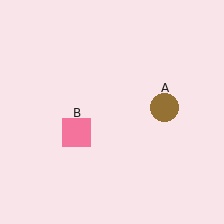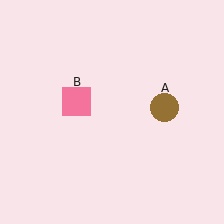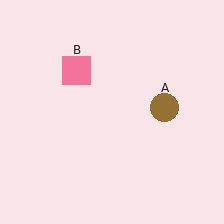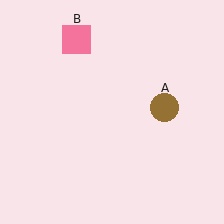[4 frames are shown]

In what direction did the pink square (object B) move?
The pink square (object B) moved up.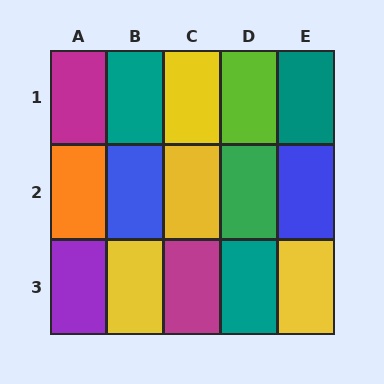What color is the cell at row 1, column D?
Lime.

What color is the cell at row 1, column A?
Magenta.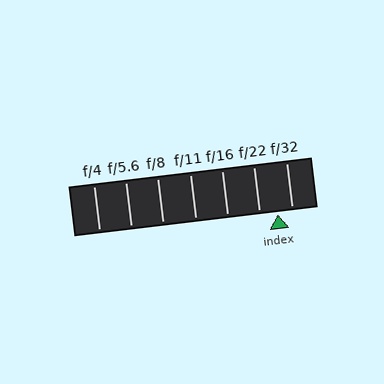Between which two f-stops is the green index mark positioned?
The index mark is between f/22 and f/32.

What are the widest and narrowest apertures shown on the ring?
The widest aperture shown is f/4 and the narrowest is f/32.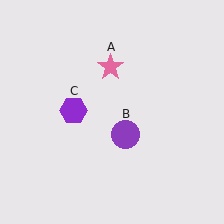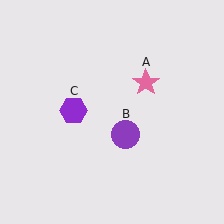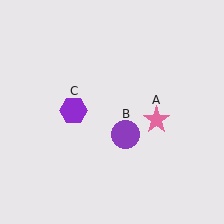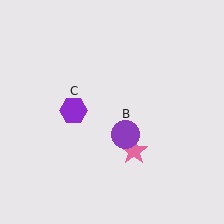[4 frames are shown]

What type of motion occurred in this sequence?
The pink star (object A) rotated clockwise around the center of the scene.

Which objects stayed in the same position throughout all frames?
Purple circle (object B) and purple hexagon (object C) remained stationary.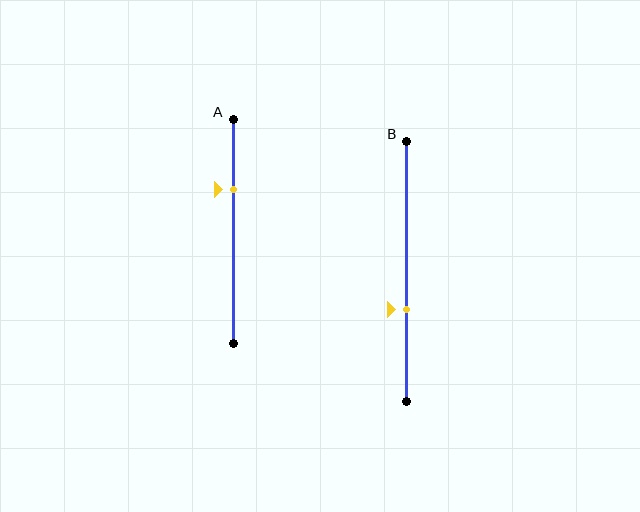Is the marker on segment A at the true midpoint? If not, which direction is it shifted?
No, the marker on segment A is shifted upward by about 19% of the segment length.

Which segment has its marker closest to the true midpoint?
Segment B has its marker closest to the true midpoint.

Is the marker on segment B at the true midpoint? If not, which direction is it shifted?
No, the marker on segment B is shifted downward by about 15% of the segment length.